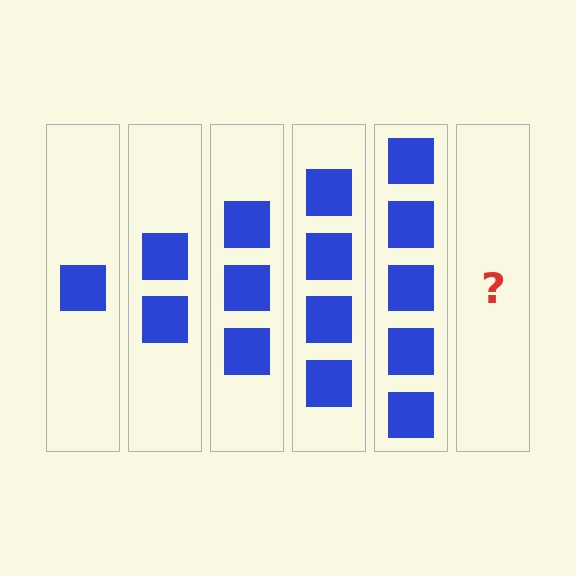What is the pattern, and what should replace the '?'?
The pattern is that each step adds one more square. The '?' should be 6 squares.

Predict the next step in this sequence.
The next step is 6 squares.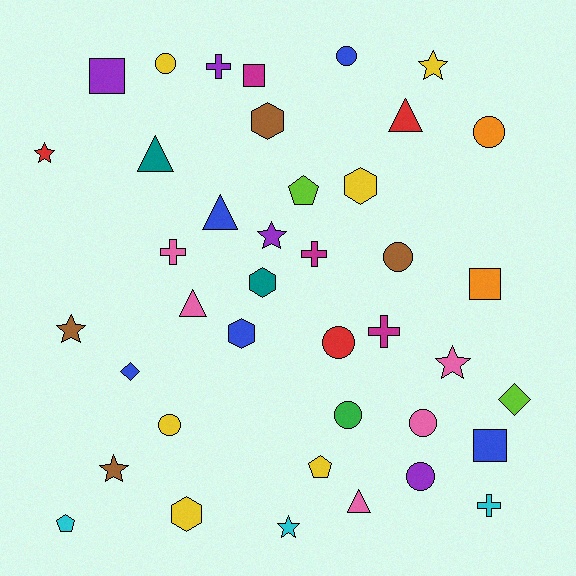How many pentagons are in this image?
There are 3 pentagons.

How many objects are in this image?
There are 40 objects.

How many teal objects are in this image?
There are 2 teal objects.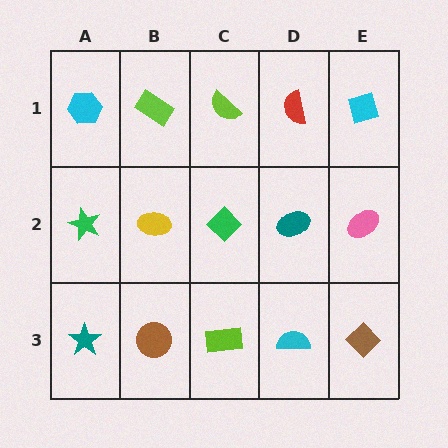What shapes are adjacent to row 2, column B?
A lime rectangle (row 1, column B), a brown circle (row 3, column B), a green star (row 2, column A), a green diamond (row 2, column C).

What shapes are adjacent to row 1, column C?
A green diamond (row 2, column C), a lime rectangle (row 1, column B), a red semicircle (row 1, column D).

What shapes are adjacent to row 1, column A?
A green star (row 2, column A), a lime rectangle (row 1, column B).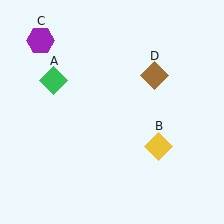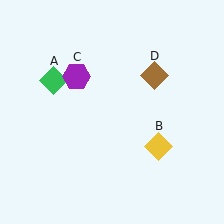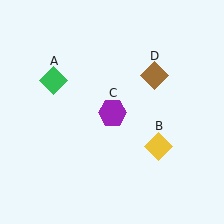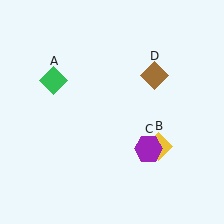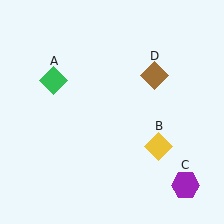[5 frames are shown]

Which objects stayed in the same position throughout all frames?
Green diamond (object A) and yellow diamond (object B) and brown diamond (object D) remained stationary.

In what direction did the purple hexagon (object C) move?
The purple hexagon (object C) moved down and to the right.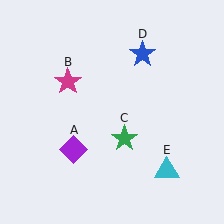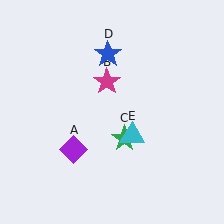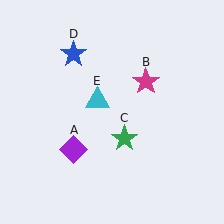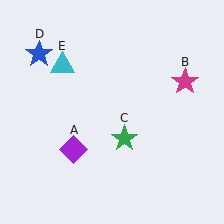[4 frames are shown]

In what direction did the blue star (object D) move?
The blue star (object D) moved left.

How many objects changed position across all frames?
3 objects changed position: magenta star (object B), blue star (object D), cyan triangle (object E).